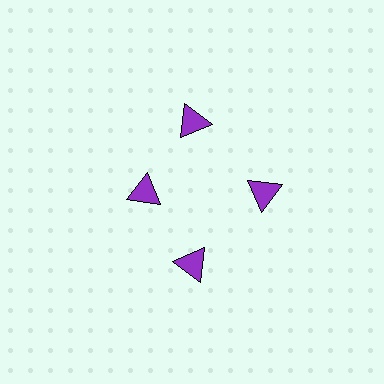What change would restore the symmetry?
The symmetry would be restored by moving it outward, back onto the ring so that all 4 triangles sit at equal angles and equal distance from the center.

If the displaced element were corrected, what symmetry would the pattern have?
It would have 4-fold rotational symmetry — the pattern would map onto itself every 90 degrees.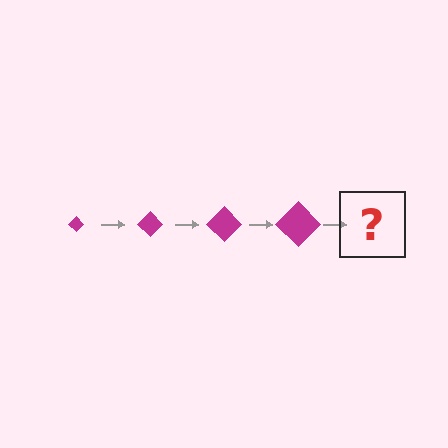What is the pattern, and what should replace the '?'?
The pattern is that the diamond gets progressively larger each step. The '?' should be a magenta diamond, larger than the previous one.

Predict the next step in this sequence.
The next step is a magenta diamond, larger than the previous one.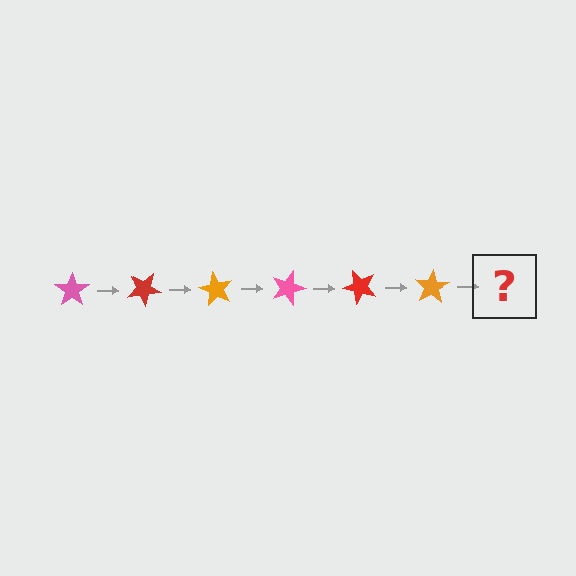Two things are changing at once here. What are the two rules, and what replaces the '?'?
The two rules are that it rotates 30 degrees each step and the color cycles through pink, red, and orange. The '?' should be a pink star, rotated 180 degrees from the start.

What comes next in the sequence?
The next element should be a pink star, rotated 180 degrees from the start.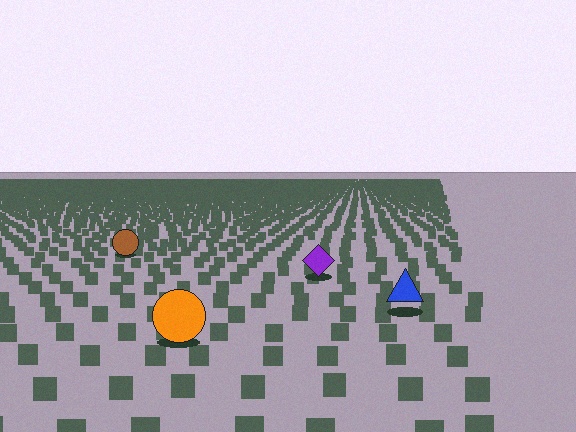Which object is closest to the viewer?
The orange circle is closest. The texture marks near it are larger and more spread out.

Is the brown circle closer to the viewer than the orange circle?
No. The orange circle is closer — you can tell from the texture gradient: the ground texture is coarser near it.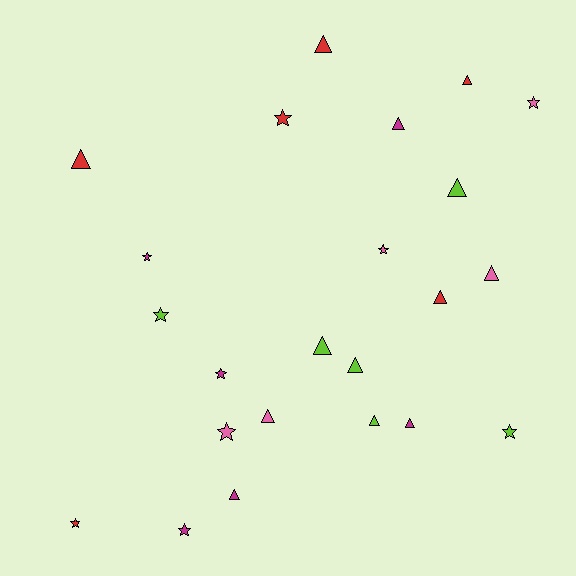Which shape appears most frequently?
Triangle, with 13 objects.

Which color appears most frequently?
Red, with 6 objects.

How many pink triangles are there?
There are 2 pink triangles.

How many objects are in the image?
There are 23 objects.